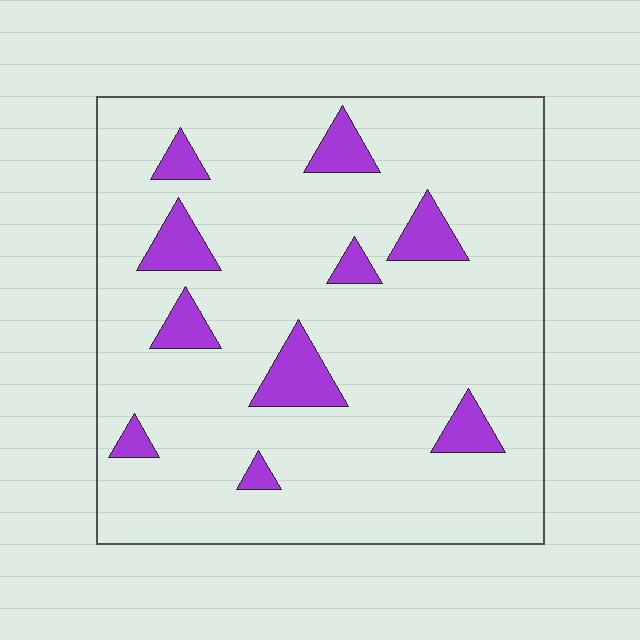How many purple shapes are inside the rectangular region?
10.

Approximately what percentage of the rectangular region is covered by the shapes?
Approximately 10%.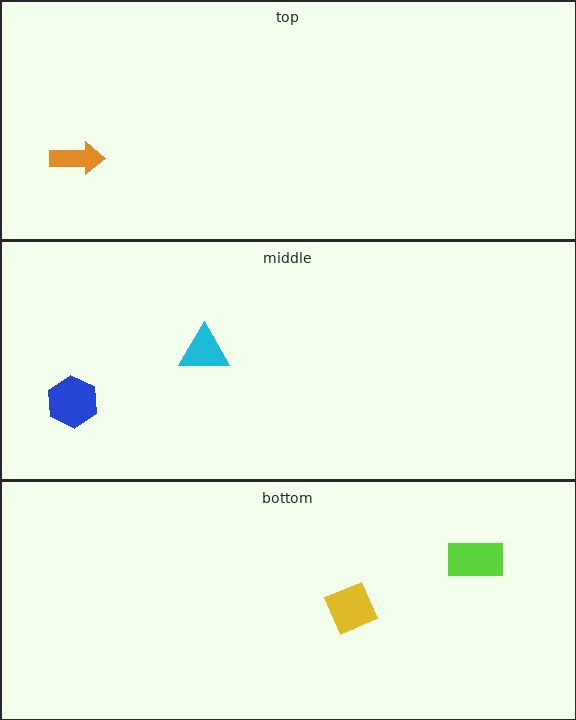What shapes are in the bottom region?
The yellow diamond, the lime rectangle.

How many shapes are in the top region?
1.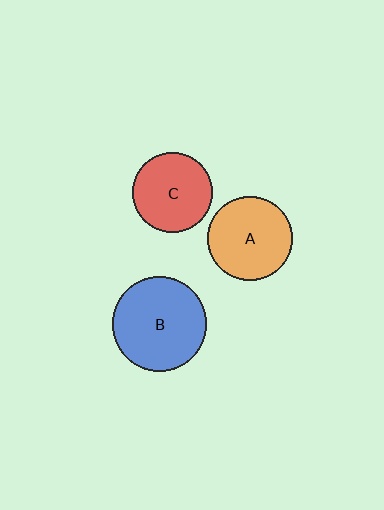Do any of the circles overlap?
No, none of the circles overlap.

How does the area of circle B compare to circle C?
Approximately 1.4 times.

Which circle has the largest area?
Circle B (blue).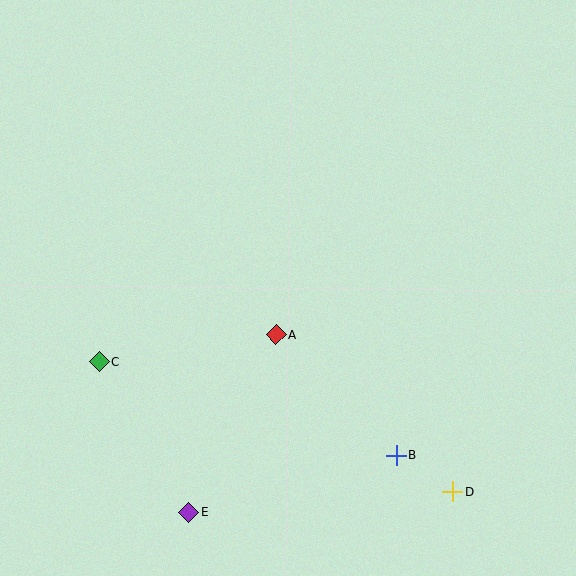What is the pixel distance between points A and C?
The distance between A and C is 178 pixels.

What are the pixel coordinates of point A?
Point A is at (276, 334).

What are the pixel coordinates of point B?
Point B is at (397, 455).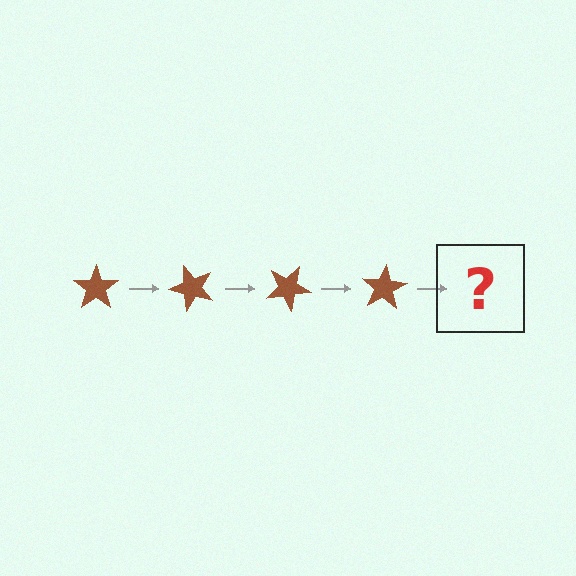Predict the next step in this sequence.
The next step is a brown star rotated 200 degrees.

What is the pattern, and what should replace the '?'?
The pattern is that the star rotates 50 degrees each step. The '?' should be a brown star rotated 200 degrees.